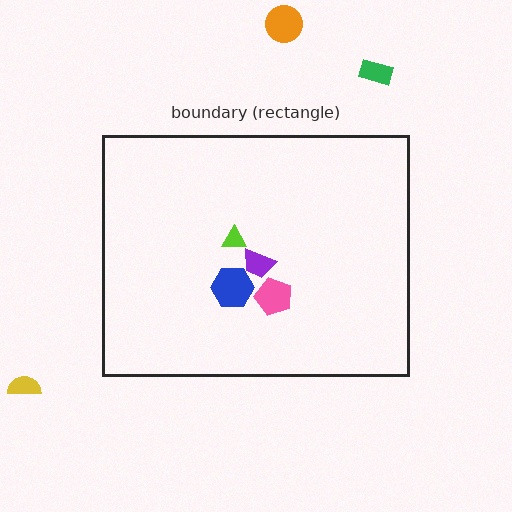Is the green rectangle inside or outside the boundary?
Outside.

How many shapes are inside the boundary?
4 inside, 3 outside.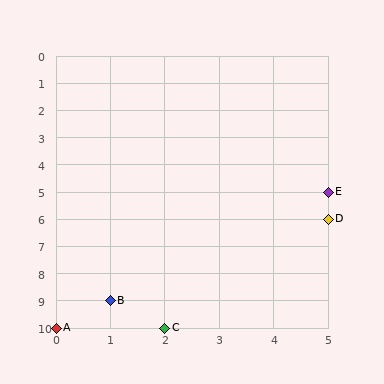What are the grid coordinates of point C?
Point C is at grid coordinates (2, 10).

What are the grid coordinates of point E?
Point E is at grid coordinates (5, 5).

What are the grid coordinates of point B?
Point B is at grid coordinates (1, 9).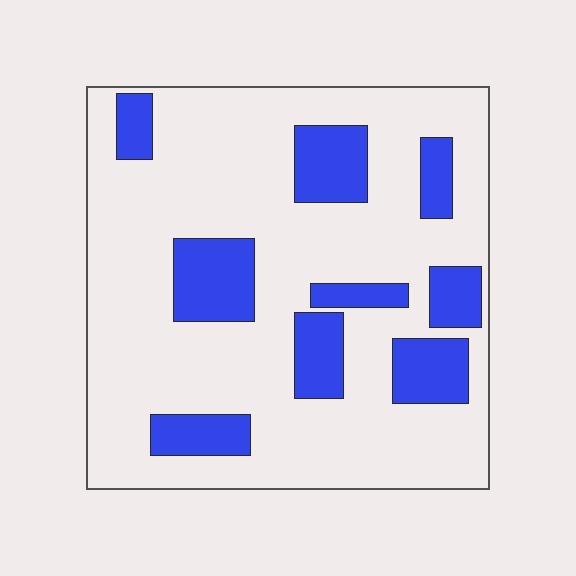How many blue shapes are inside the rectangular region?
9.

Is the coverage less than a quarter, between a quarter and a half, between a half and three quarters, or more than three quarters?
Less than a quarter.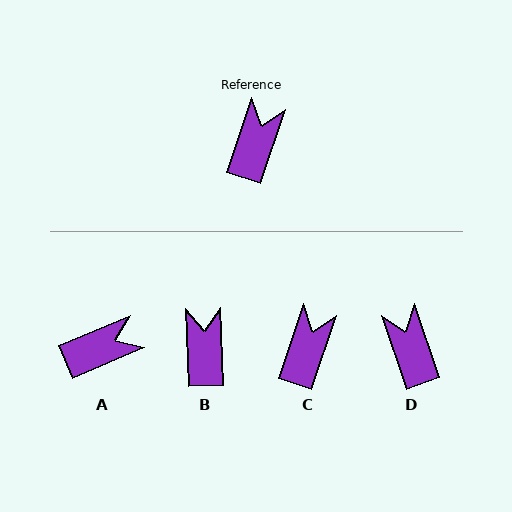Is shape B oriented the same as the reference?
No, it is off by about 20 degrees.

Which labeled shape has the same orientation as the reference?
C.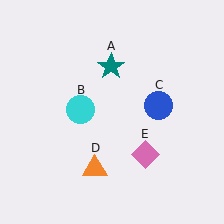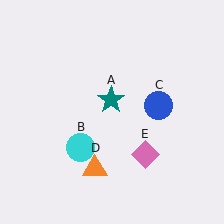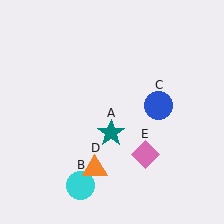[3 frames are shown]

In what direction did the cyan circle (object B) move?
The cyan circle (object B) moved down.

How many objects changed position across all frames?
2 objects changed position: teal star (object A), cyan circle (object B).